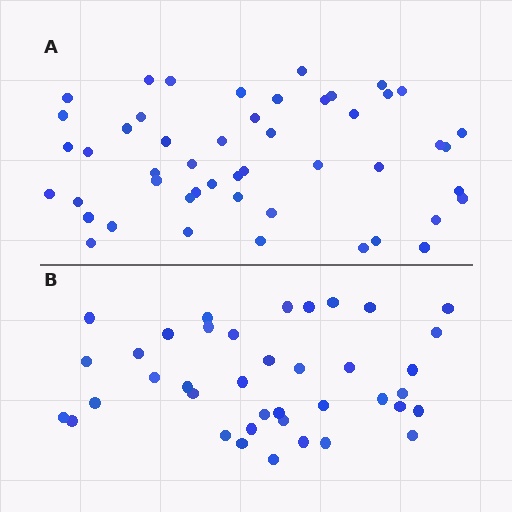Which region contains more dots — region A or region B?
Region A (the top region) has more dots.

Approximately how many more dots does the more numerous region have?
Region A has roughly 10 or so more dots than region B.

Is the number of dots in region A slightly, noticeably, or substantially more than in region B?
Region A has noticeably more, but not dramatically so. The ratio is roughly 1.3 to 1.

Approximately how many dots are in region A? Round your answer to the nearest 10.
About 50 dots. (The exact count is 49, which rounds to 50.)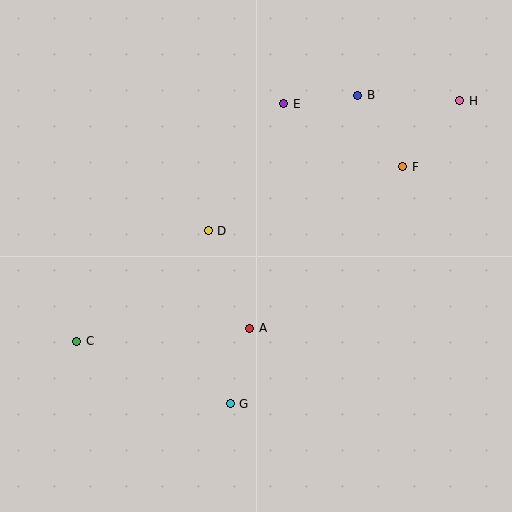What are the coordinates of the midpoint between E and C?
The midpoint between E and C is at (180, 223).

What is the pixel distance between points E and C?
The distance between E and C is 315 pixels.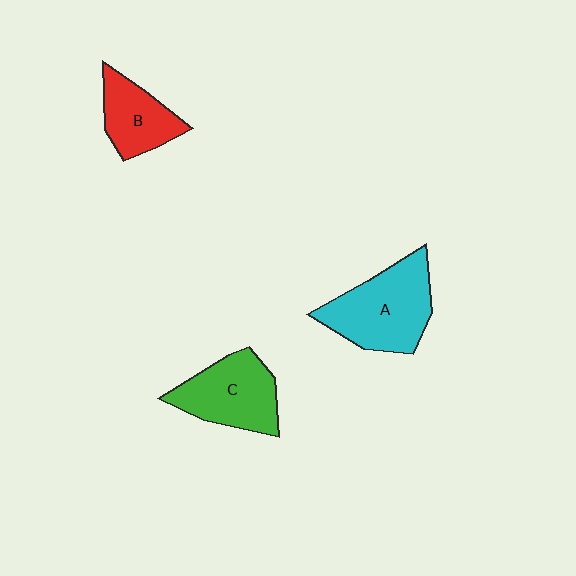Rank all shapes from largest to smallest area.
From largest to smallest: A (cyan), C (green), B (red).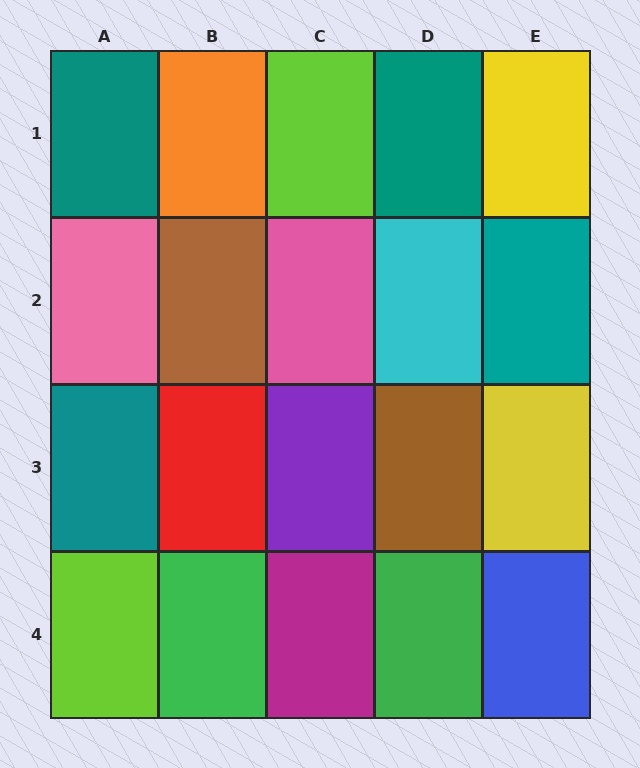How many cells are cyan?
1 cell is cyan.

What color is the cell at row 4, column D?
Green.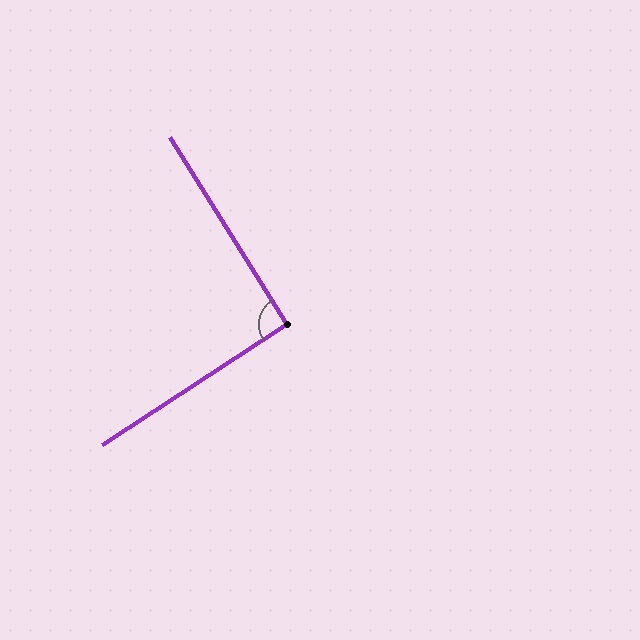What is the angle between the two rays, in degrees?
Approximately 91 degrees.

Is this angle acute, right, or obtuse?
It is approximately a right angle.